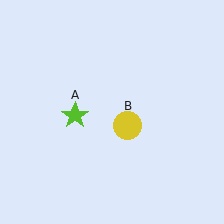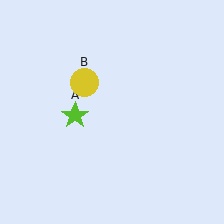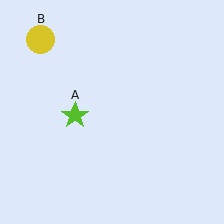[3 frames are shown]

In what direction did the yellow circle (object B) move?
The yellow circle (object B) moved up and to the left.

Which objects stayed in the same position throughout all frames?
Lime star (object A) remained stationary.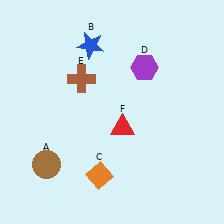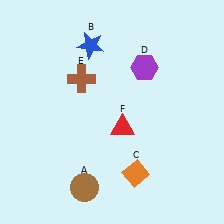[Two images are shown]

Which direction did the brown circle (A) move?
The brown circle (A) moved right.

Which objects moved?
The objects that moved are: the brown circle (A), the orange diamond (C).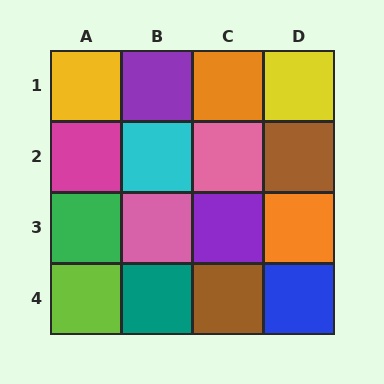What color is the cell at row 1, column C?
Orange.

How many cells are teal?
1 cell is teal.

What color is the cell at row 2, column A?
Magenta.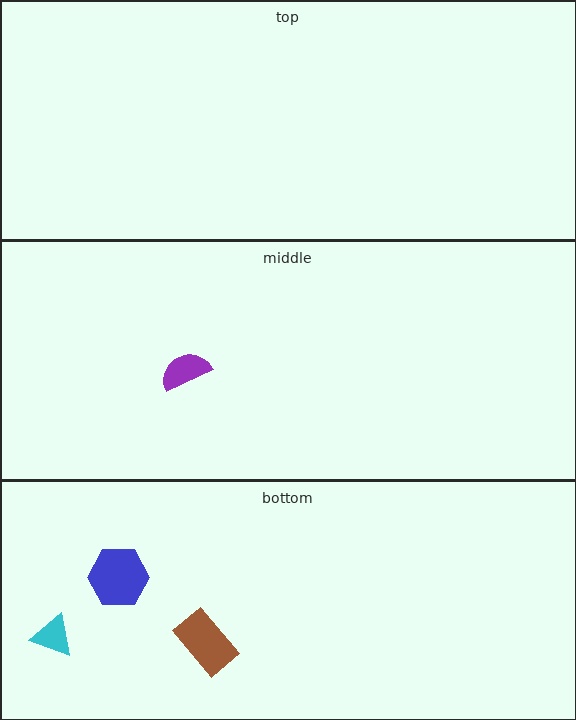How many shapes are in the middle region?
1.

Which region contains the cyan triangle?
The bottom region.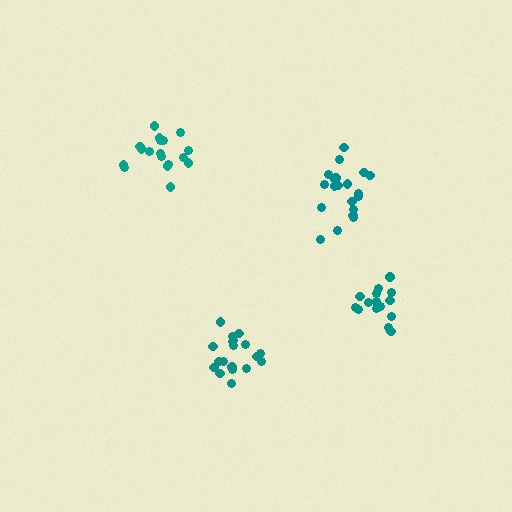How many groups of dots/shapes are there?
There are 4 groups.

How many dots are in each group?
Group 1: 20 dots, Group 2: 19 dots, Group 3: 19 dots, Group 4: 15 dots (73 total).